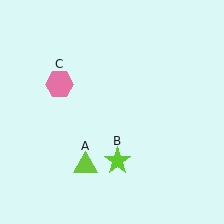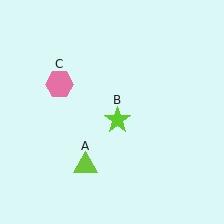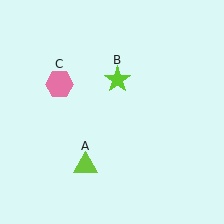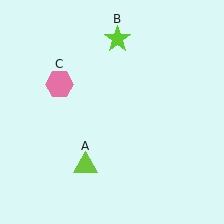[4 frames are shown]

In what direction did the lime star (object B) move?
The lime star (object B) moved up.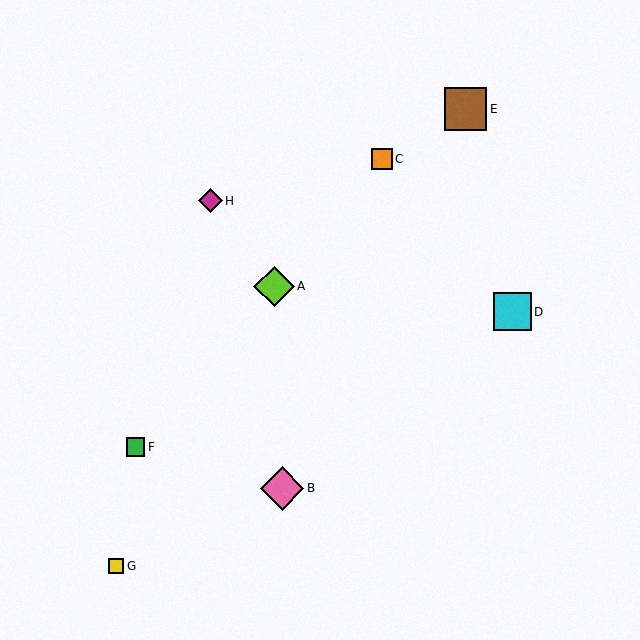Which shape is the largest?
The pink diamond (labeled B) is the largest.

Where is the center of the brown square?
The center of the brown square is at (465, 109).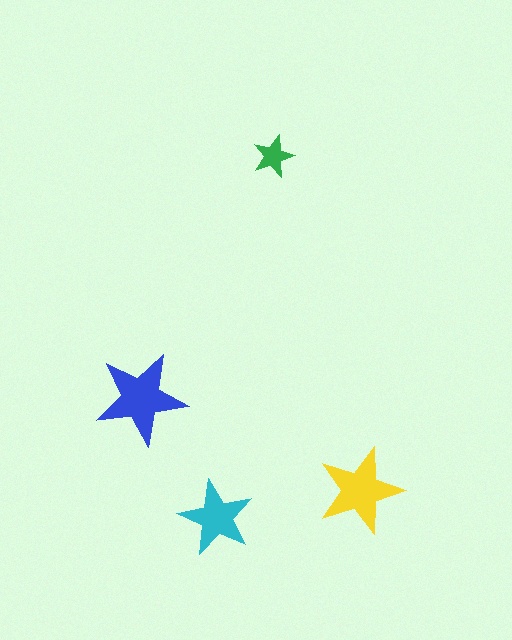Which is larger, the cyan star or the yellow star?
The yellow one.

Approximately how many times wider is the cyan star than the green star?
About 2 times wider.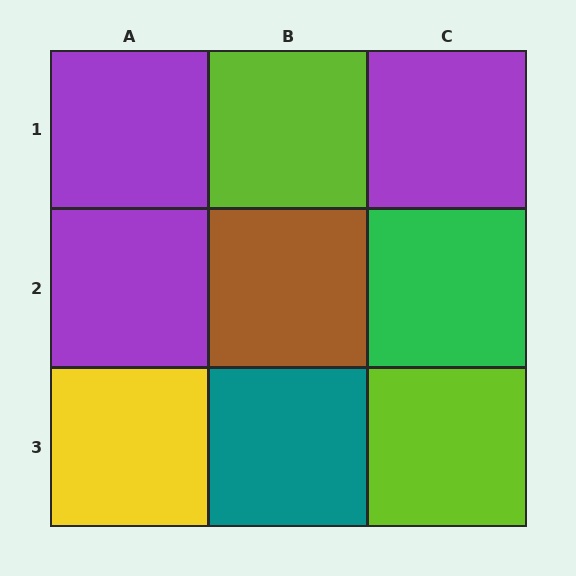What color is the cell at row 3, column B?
Teal.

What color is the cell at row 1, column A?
Purple.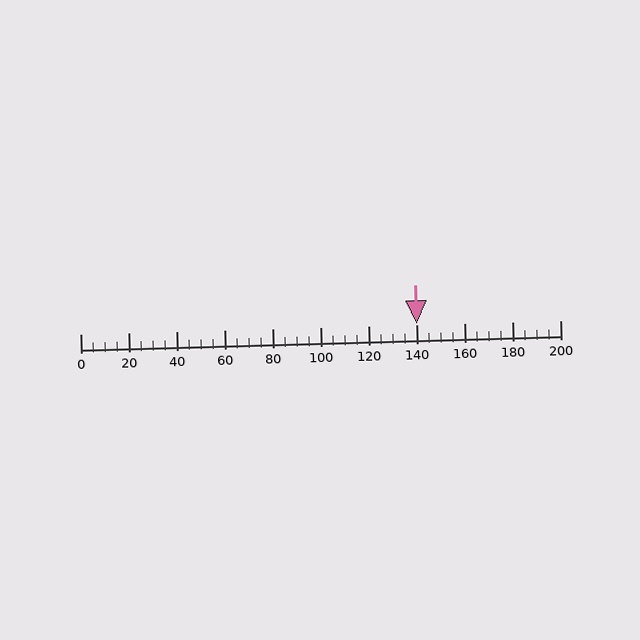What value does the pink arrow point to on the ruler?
The pink arrow points to approximately 140.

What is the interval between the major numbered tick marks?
The major tick marks are spaced 20 units apart.